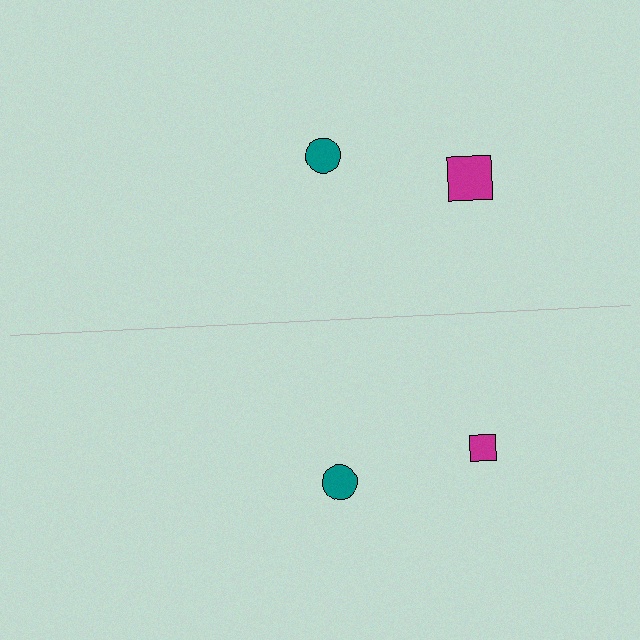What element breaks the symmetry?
The magenta square on the bottom side has a different size than its mirror counterpart.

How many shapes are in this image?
There are 4 shapes in this image.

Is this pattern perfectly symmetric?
No, the pattern is not perfectly symmetric. The magenta square on the bottom side has a different size than its mirror counterpart.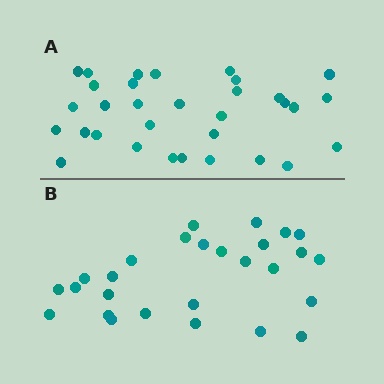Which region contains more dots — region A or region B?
Region A (the top region) has more dots.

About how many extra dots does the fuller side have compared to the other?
Region A has about 5 more dots than region B.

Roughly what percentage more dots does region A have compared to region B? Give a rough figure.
About 20% more.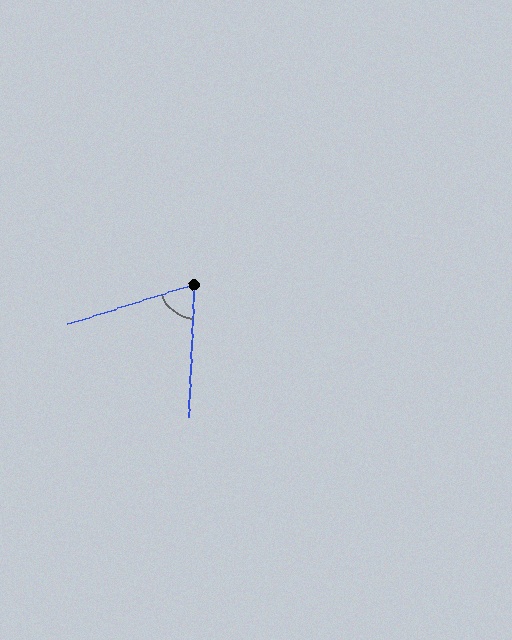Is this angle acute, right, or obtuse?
It is acute.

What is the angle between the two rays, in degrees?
Approximately 70 degrees.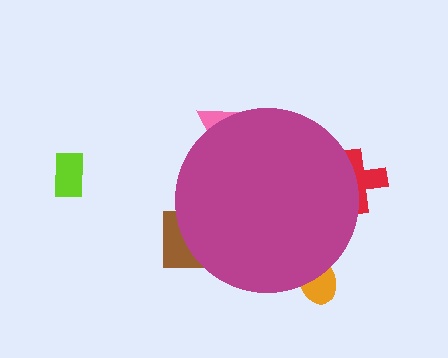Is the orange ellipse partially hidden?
Yes, the orange ellipse is partially hidden behind the magenta circle.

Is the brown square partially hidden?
Yes, the brown square is partially hidden behind the magenta circle.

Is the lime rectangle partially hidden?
No, the lime rectangle is fully visible.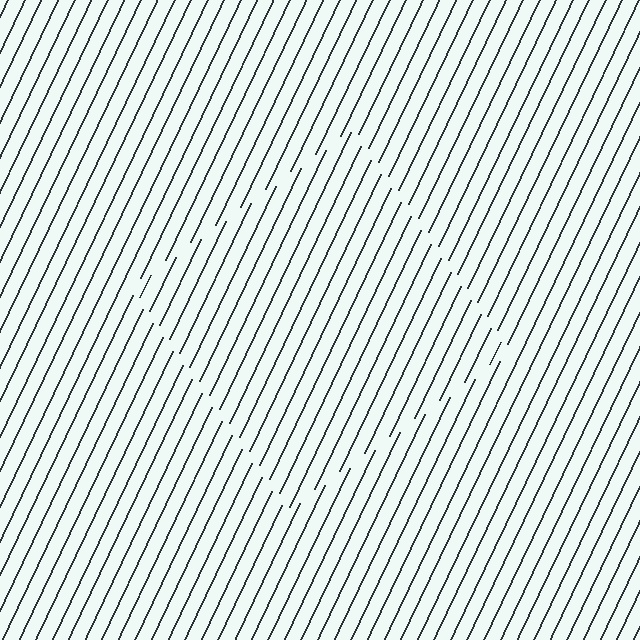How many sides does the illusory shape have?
4 sides — the line-ends trace a square.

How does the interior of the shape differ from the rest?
The interior of the shape contains the same grating, shifted by half a period — the contour is defined by the phase discontinuity where line-ends from the inner and outer gratings abut.